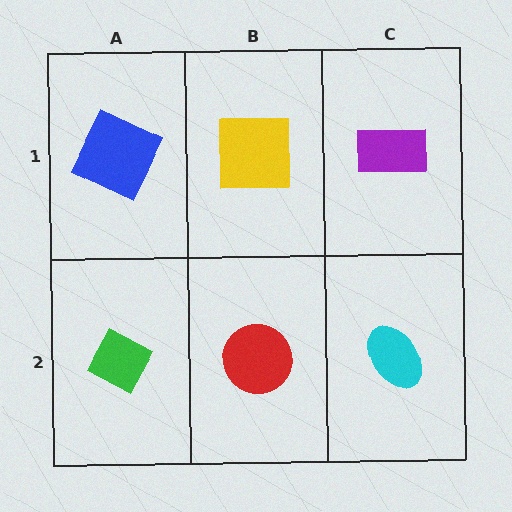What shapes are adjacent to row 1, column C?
A cyan ellipse (row 2, column C), a yellow square (row 1, column B).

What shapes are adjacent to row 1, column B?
A red circle (row 2, column B), a blue square (row 1, column A), a purple rectangle (row 1, column C).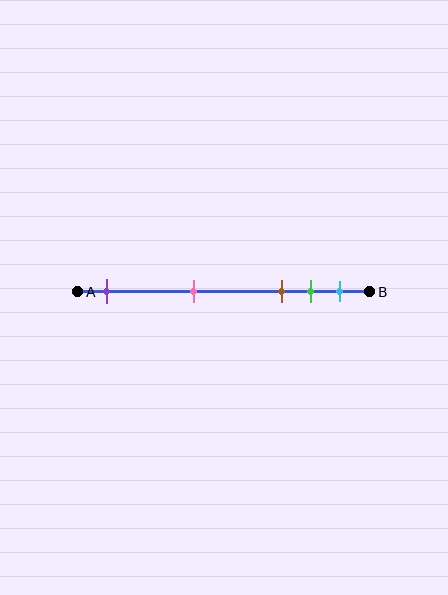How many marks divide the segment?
There are 5 marks dividing the segment.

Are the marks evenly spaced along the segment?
No, the marks are not evenly spaced.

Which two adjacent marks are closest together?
The green and cyan marks are the closest adjacent pair.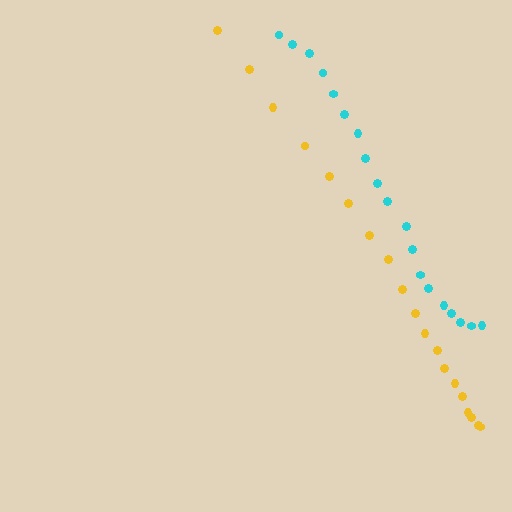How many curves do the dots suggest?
There are 2 distinct paths.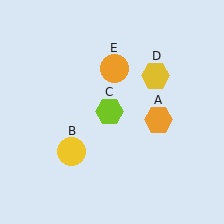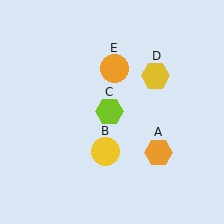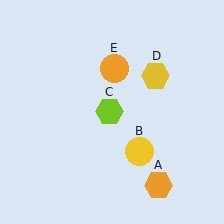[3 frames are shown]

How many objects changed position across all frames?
2 objects changed position: orange hexagon (object A), yellow circle (object B).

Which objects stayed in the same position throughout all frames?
Lime hexagon (object C) and yellow hexagon (object D) and orange circle (object E) remained stationary.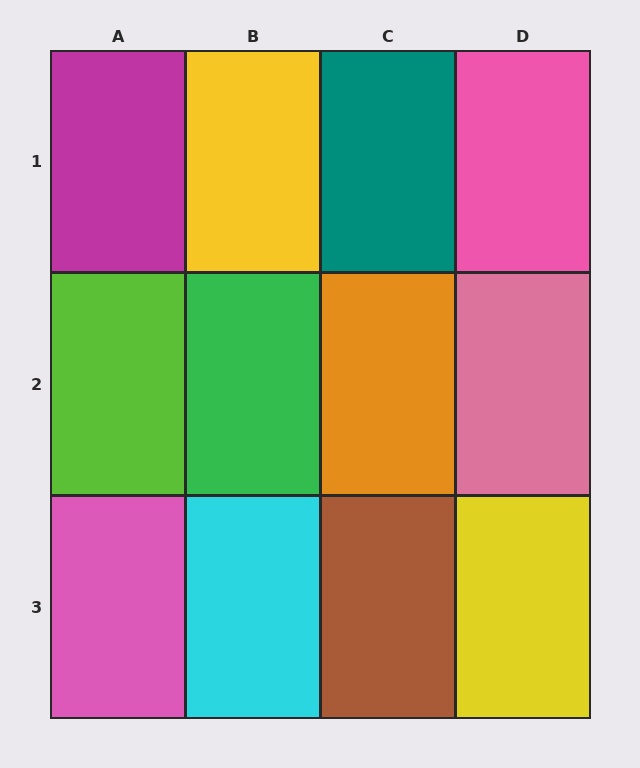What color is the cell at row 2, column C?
Orange.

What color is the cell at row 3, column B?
Cyan.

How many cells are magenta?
1 cell is magenta.